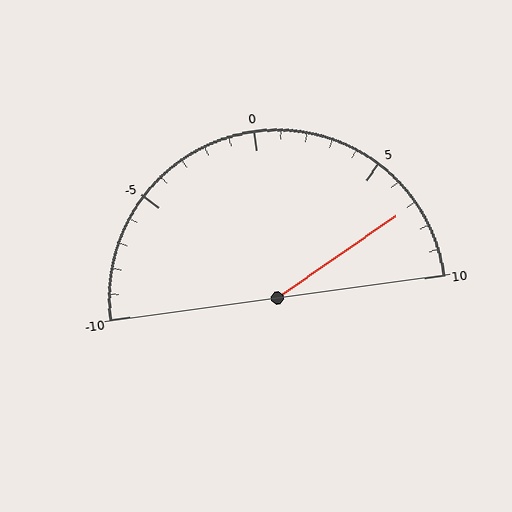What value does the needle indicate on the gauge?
The needle indicates approximately 7.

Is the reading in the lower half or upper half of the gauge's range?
The reading is in the upper half of the range (-10 to 10).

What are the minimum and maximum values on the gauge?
The gauge ranges from -10 to 10.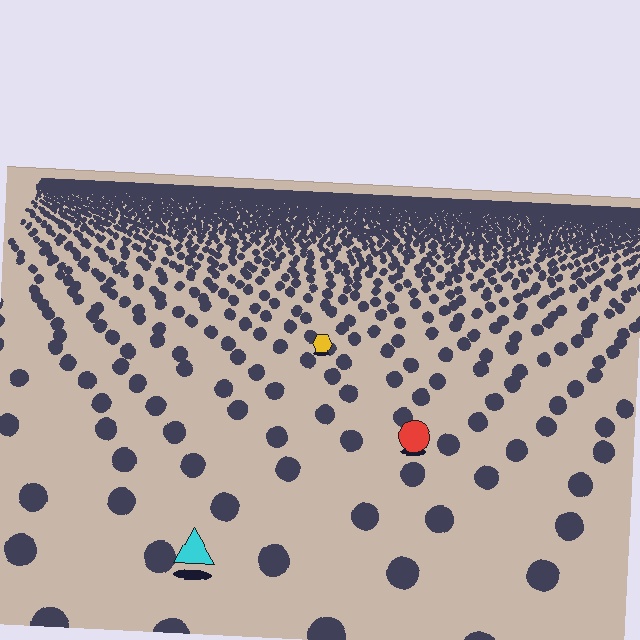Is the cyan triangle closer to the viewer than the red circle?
Yes. The cyan triangle is closer — you can tell from the texture gradient: the ground texture is coarser near it.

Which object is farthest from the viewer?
The yellow hexagon is farthest from the viewer. It appears smaller and the ground texture around it is denser.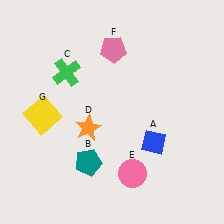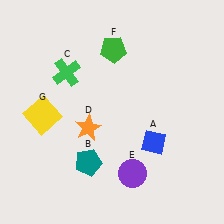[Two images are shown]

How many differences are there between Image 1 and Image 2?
There are 2 differences between the two images.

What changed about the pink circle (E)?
In Image 1, E is pink. In Image 2, it changed to purple.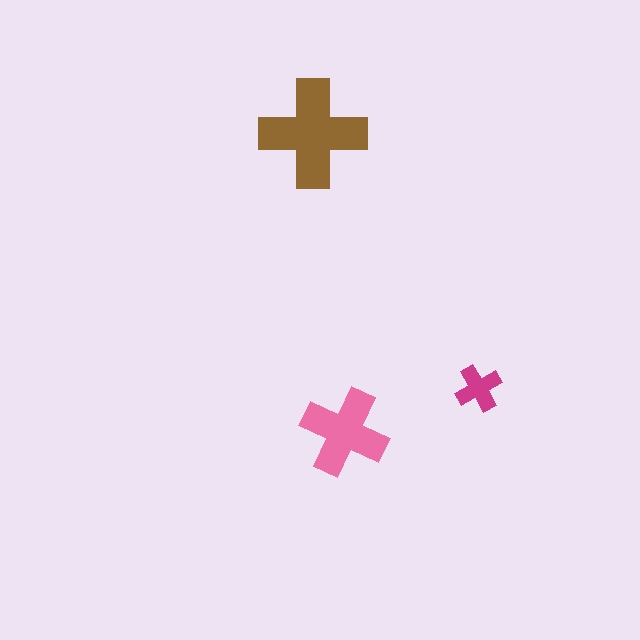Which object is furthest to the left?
The brown cross is leftmost.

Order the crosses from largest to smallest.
the brown one, the pink one, the magenta one.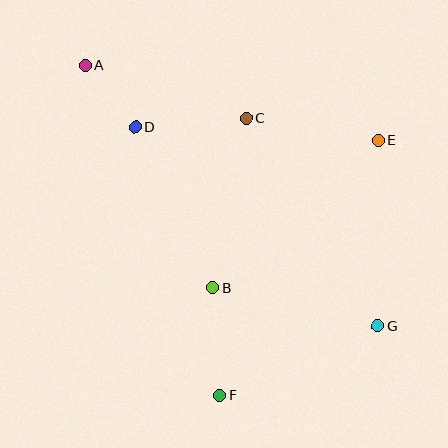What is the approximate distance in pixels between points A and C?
The distance between A and C is approximately 169 pixels.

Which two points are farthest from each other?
Points A and G are farthest from each other.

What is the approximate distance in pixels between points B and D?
The distance between B and D is approximately 178 pixels.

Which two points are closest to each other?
Points A and D are closest to each other.